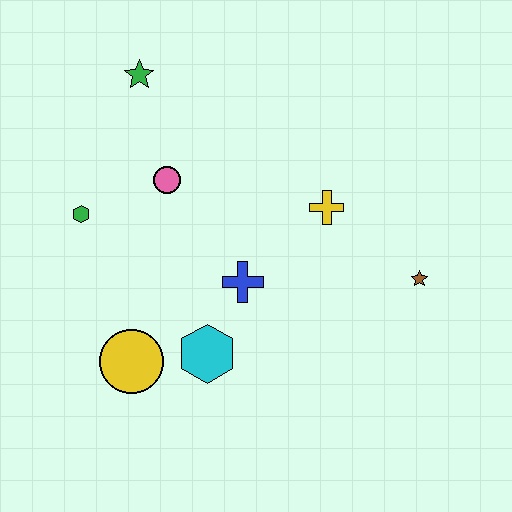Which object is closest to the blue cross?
The cyan hexagon is closest to the blue cross.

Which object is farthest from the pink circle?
The brown star is farthest from the pink circle.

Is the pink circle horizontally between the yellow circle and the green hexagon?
No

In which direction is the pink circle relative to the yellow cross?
The pink circle is to the left of the yellow cross.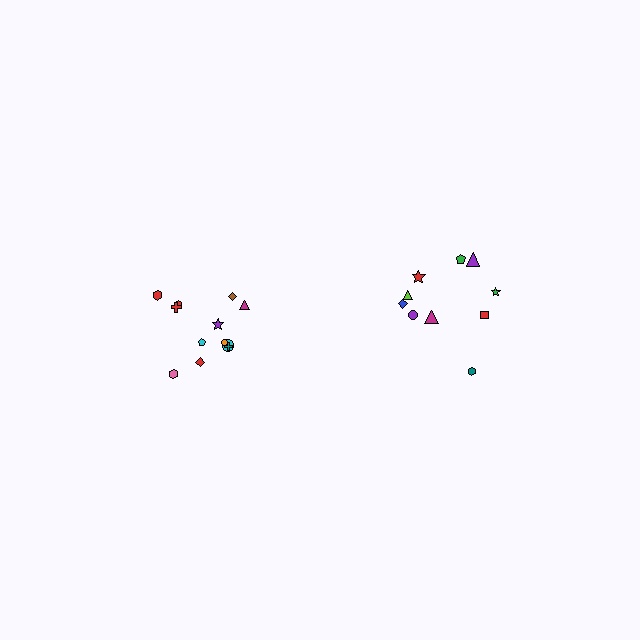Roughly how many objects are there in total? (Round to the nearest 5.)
Roughly 20 objects in total.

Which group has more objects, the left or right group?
The left group.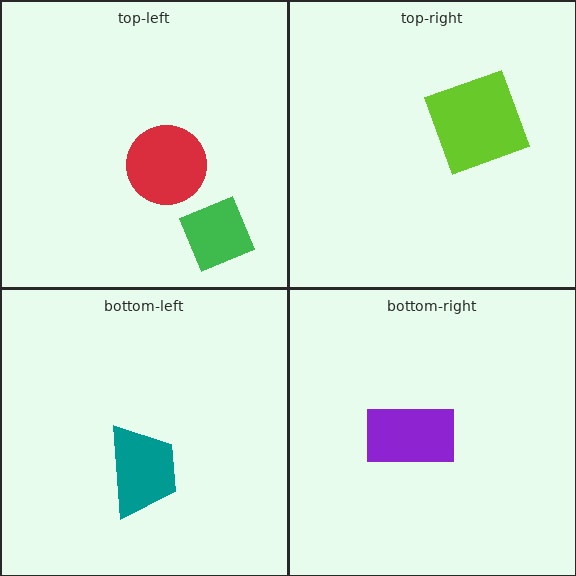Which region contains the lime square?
The top-right region.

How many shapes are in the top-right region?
1.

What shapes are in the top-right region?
The lime square.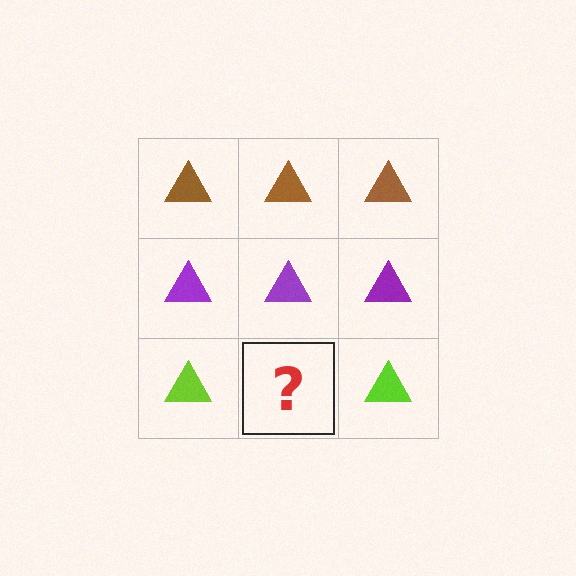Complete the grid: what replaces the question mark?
The question mark should be replaced with a lime triangle.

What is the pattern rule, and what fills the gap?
The rule is that each row has a consistent color. The gap should be filled with a lime triangle.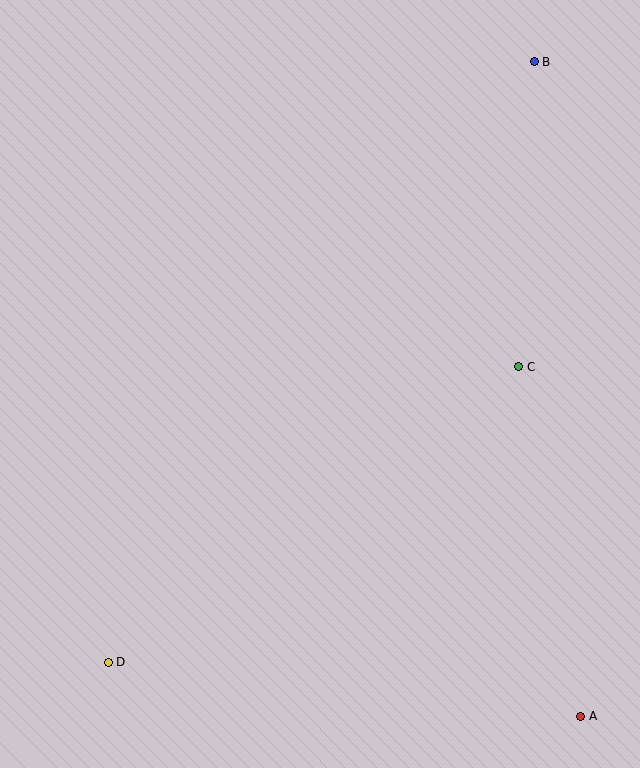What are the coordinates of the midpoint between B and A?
The midpoint between B and A is at (557, 389).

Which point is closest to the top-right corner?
Point B is closest to the top-right corner.